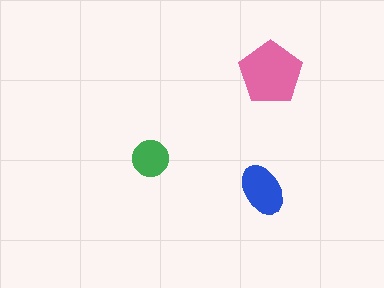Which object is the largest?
The pink pentagon.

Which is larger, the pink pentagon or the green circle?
The pink pentagon.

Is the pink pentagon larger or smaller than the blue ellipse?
Larger.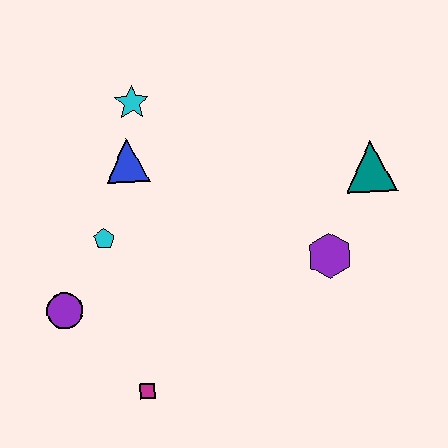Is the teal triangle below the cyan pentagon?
No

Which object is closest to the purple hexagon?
The teal triangle is closest to the purple hexagon.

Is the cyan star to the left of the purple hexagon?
Yes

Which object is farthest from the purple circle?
The teal triangle is farthest from the purple circle.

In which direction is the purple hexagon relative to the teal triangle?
The purple hexagon is below the teal triangle.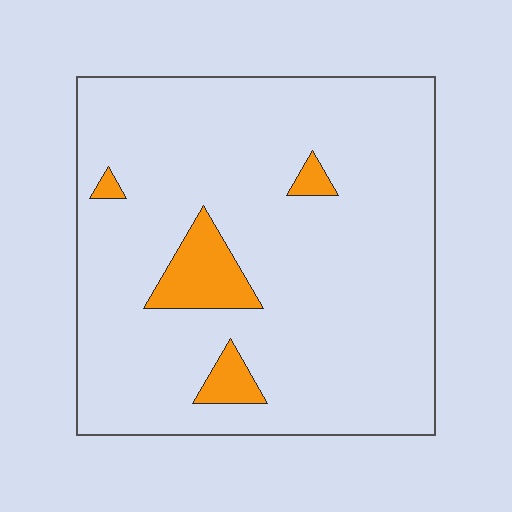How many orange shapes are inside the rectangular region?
4.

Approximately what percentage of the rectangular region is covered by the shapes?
Approximately 10%.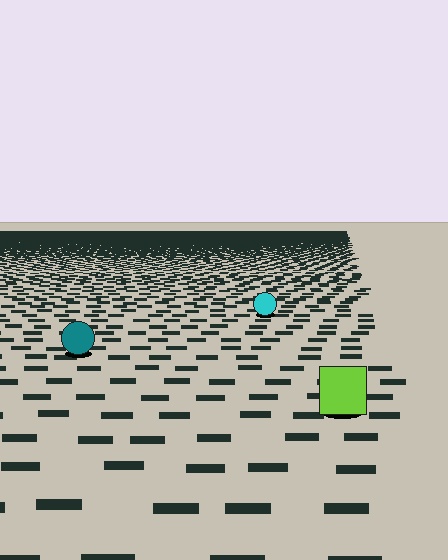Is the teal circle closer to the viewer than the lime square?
No. The lime square is closer — you can tell from the texture gradient: the ground texture is coarser near it.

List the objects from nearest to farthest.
From nearest to farthest: the lime square, the teal circle, the cyan circle.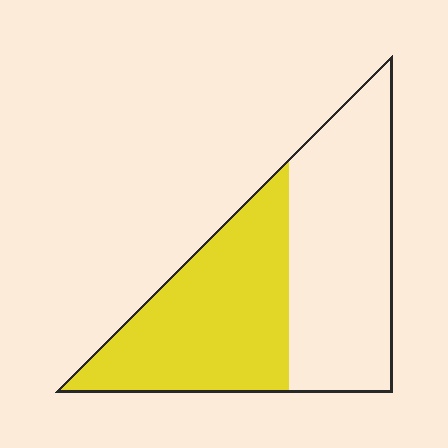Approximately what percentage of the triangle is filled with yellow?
Approximately 50%.